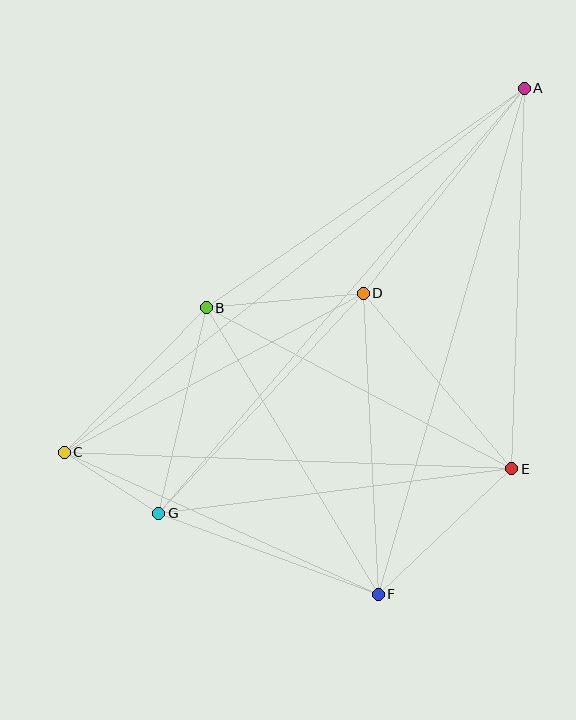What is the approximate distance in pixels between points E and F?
The distance between E and F is approximately 184 pixels.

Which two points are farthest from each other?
Points A and C are farthest from each other.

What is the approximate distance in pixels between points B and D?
The distance between B and D is approximately 158 pixels.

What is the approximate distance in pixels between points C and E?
The distance between C and E is approximately 448 pixels.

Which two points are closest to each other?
Points C and G are closest to each other.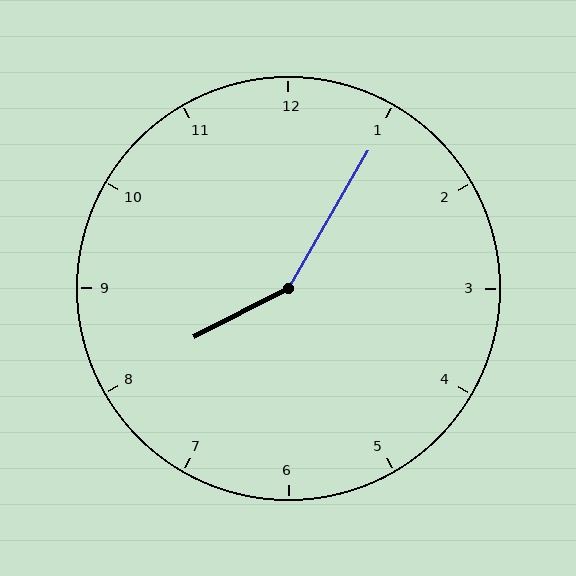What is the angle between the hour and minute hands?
Approximately 148 degrees.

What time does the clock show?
8:05.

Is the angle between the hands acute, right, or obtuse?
It is obtuse.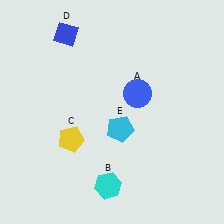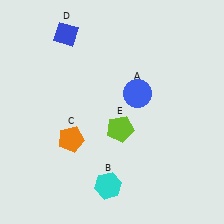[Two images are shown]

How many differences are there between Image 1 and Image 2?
There are 2 differences between the two images.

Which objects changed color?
C changed from yellow to orange. E changed from cyan to lime.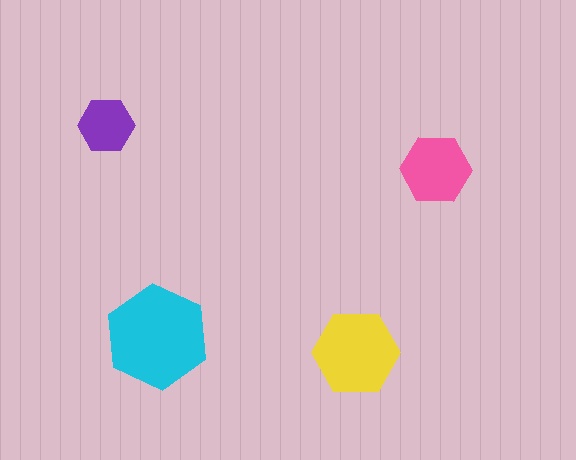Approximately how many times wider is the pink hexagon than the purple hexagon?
About 1.5 times wider.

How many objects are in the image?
There are 4 objects in the image.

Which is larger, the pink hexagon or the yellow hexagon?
The yellow one.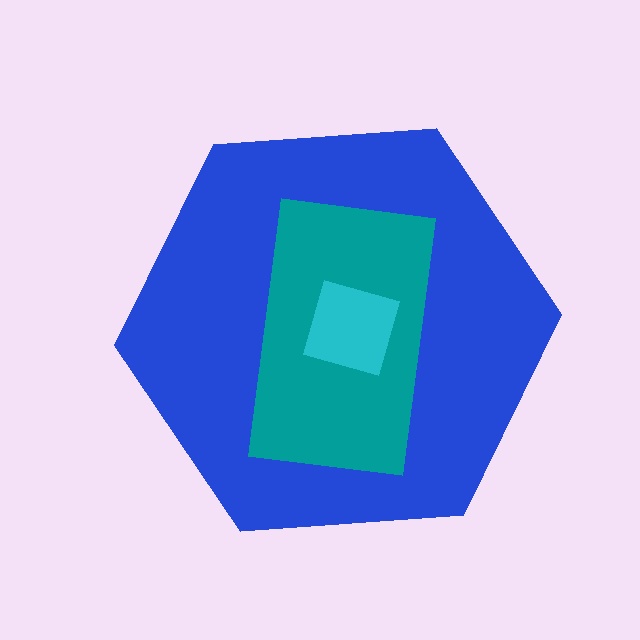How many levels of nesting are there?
3.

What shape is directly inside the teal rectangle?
The cyan diamond.